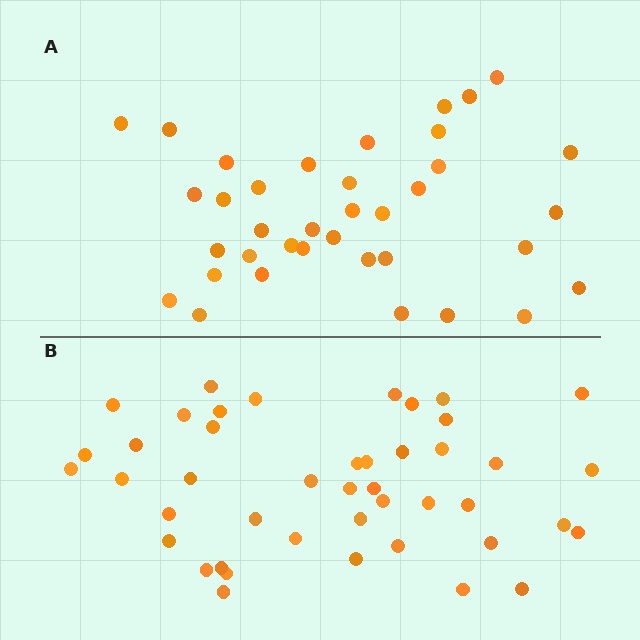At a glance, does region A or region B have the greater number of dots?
Region B (the bottom region) has more dots.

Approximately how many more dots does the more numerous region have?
Region B has roughly 8 or so more dots than region A.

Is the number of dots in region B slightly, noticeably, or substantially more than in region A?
Region B has only slightly more — the two regions are fairly close. The ratio is roughly 1.2 to 1.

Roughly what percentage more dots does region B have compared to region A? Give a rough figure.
About 20% more.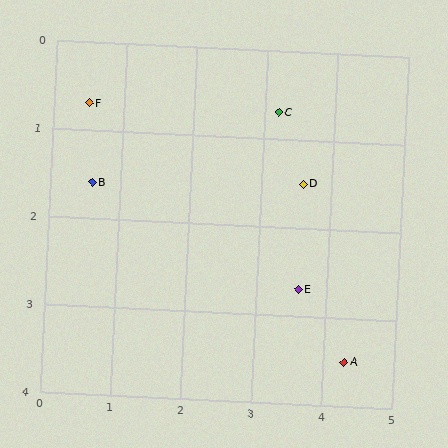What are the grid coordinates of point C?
Point C is at approximately (3.2, 0.7).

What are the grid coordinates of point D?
Point D is at approximately (3.6, 1.5).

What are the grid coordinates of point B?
Point B is at approximately (0.6, 1.6).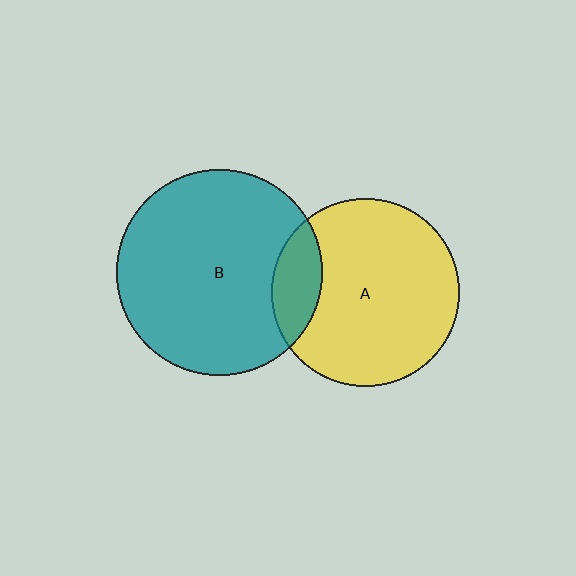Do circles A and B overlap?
Yes.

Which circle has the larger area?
Circle B (teal).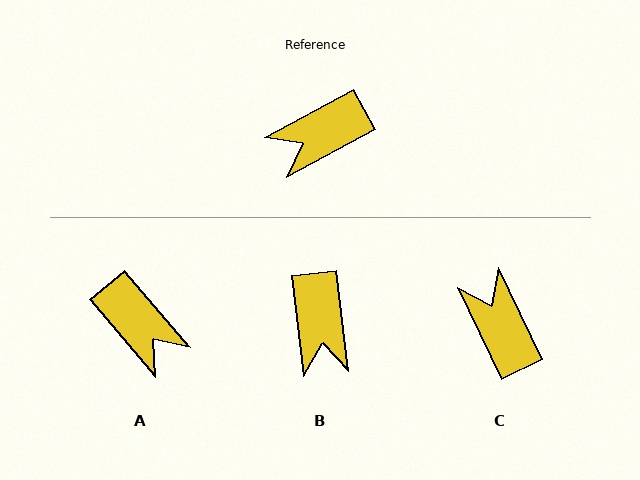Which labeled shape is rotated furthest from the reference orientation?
A, about 102 degrees away.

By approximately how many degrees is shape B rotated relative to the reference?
Approximately 69 degrees counter-clockwise.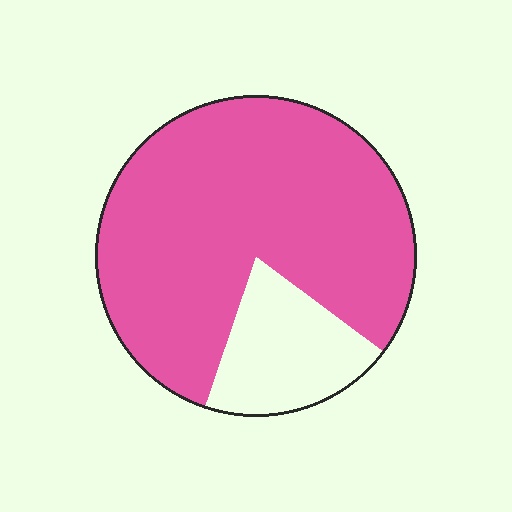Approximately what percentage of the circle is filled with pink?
Approximately 80%.